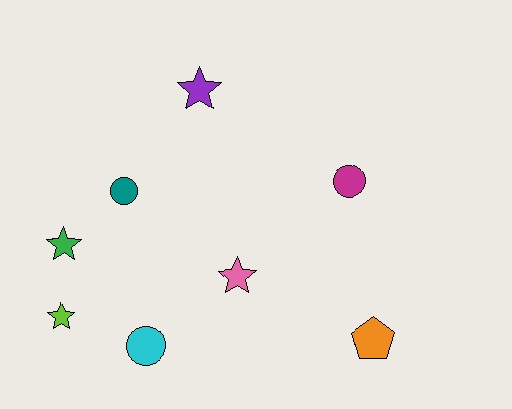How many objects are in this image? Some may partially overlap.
There are 8 objects.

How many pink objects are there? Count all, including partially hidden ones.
There is 1 pink object.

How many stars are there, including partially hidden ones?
There are 4 stars.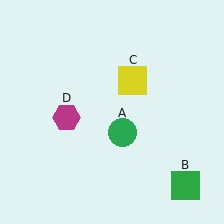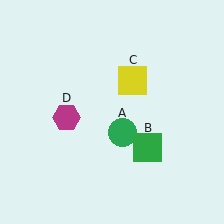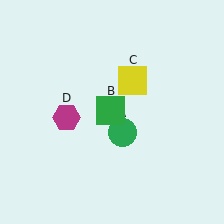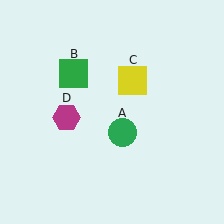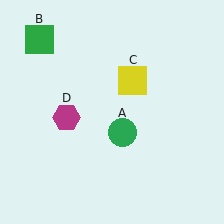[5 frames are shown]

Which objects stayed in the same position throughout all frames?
Green circle (object A) and yellow square (object C) and magenta hexagon (object D) remained stationary.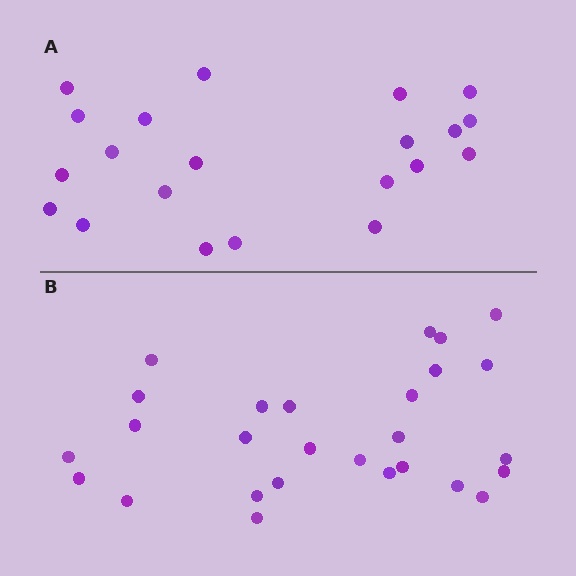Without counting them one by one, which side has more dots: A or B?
Region B (the bottom region) has more dots.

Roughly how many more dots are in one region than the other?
Region B has about 6 more dots than region A.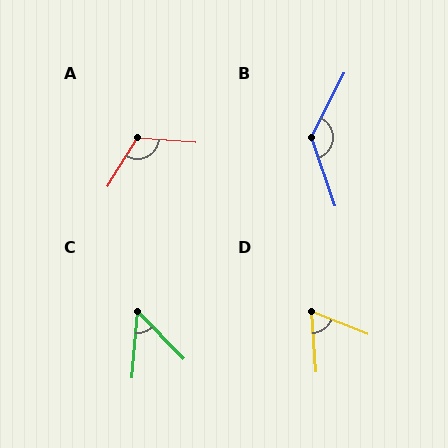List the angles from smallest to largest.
C (49°), D (64°), A (118°), B (134°).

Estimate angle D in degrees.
Approximately 64 degrees.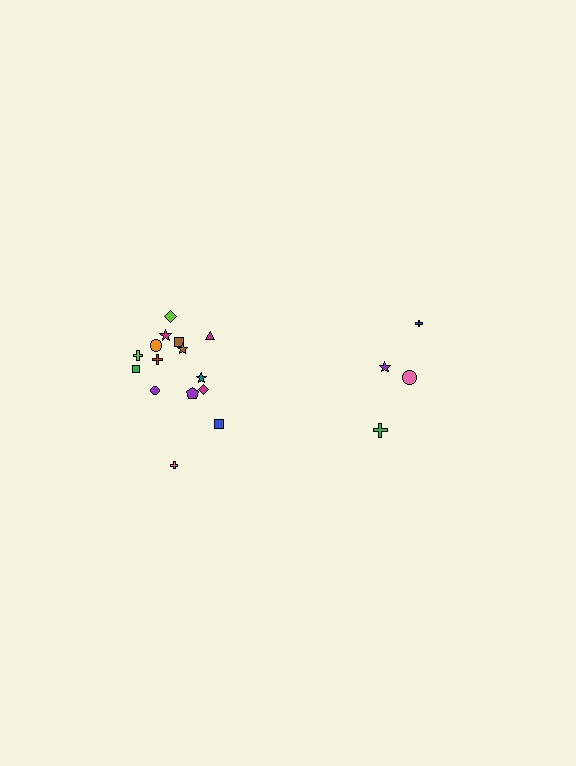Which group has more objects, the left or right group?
The left group.